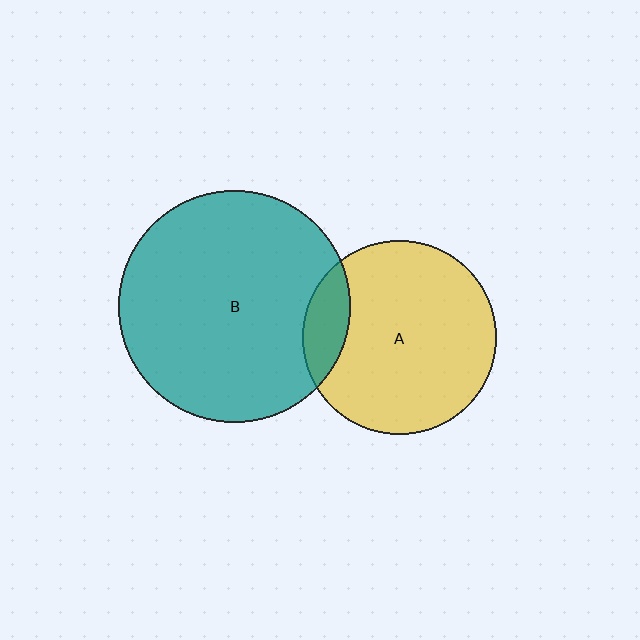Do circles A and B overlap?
Yes.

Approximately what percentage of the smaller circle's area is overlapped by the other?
Approximately 15%.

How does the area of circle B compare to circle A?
Approximately 1.4 times.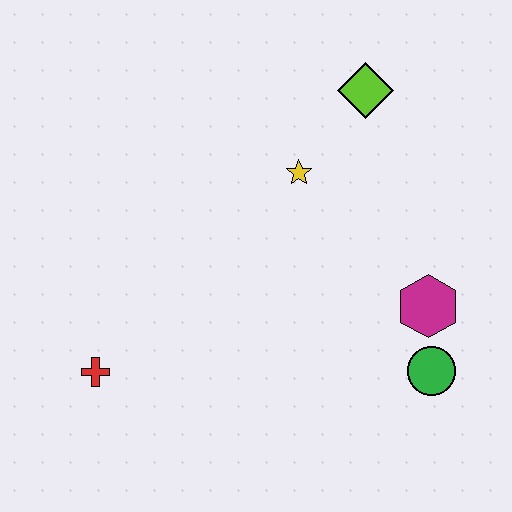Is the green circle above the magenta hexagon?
No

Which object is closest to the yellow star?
The lime diamond is closest to the yellow star.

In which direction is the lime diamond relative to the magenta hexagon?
The lime diamond is above the magenta hexagon.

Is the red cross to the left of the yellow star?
Yes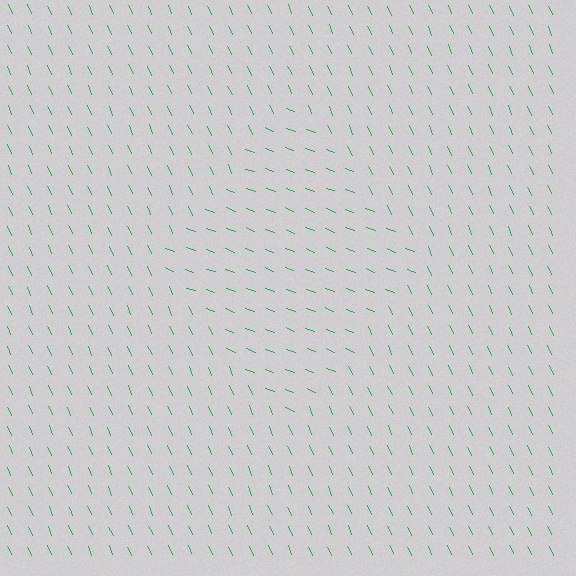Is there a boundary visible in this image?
Yes, there is a texture boundary formed by a change in line orientation.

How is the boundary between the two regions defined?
The boundary is defined purely by a change in line orientation (approximately 45 degrees difference). All lines are the same color and thickness.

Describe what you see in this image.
The image is filled with small green line segments. A diamond region in the image has lines oriented differently from the surrounding lines, creating a visible texture boundary.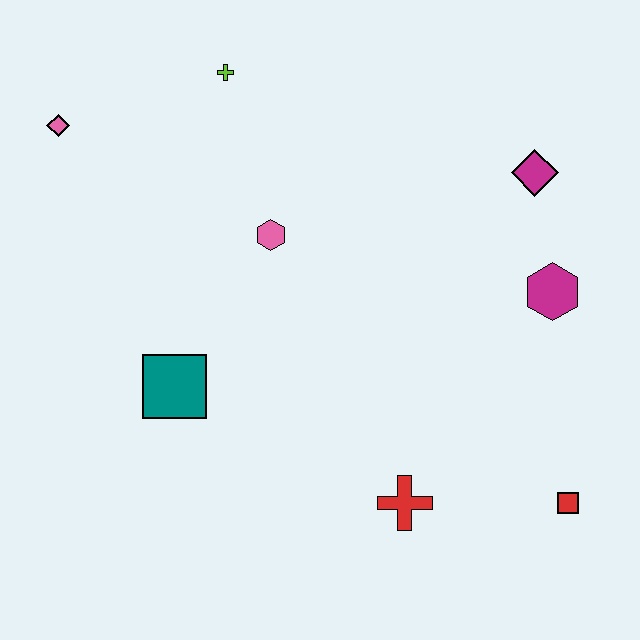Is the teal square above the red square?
Yes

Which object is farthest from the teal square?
The magenta diamond is farthest from the teal square.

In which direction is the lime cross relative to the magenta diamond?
The lime cross is to the left of the magenta diamond.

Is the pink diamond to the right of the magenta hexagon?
No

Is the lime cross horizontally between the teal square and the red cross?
Yes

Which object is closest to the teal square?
The pink hexagon is closest to the teal square.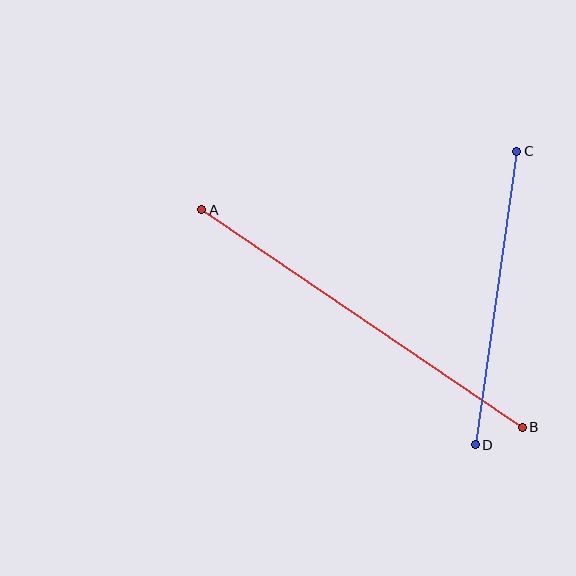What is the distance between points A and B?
The distance is approximately 387 pixels.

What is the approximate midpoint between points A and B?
The midpoint is at approximately (362, 319) pixels.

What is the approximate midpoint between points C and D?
The midpoint is at approximately (496, 298) pixels.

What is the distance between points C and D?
The distance is approximately 297 pixels.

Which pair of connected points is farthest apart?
Points A and B are farthest apart.